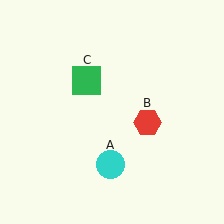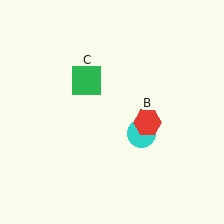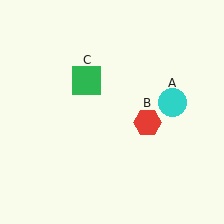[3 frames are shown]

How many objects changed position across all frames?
1 object changed position: cyan circle (object A).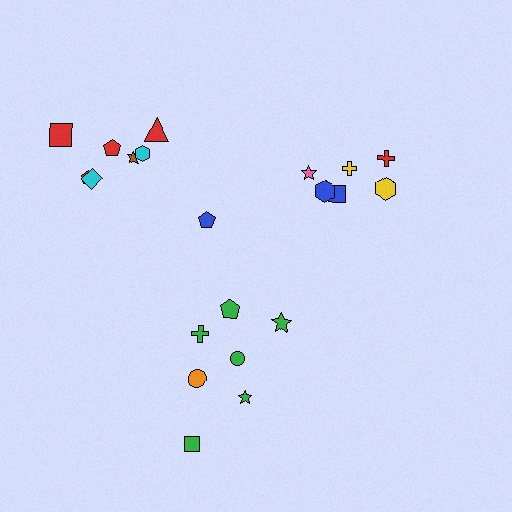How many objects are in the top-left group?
There are 8 objects.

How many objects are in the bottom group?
There are 7 objects.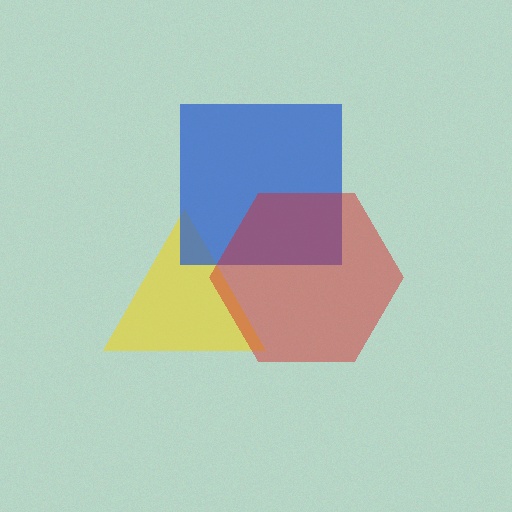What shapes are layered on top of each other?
The layered shapes are: a yellow triangle, a blue square, a red hexagon.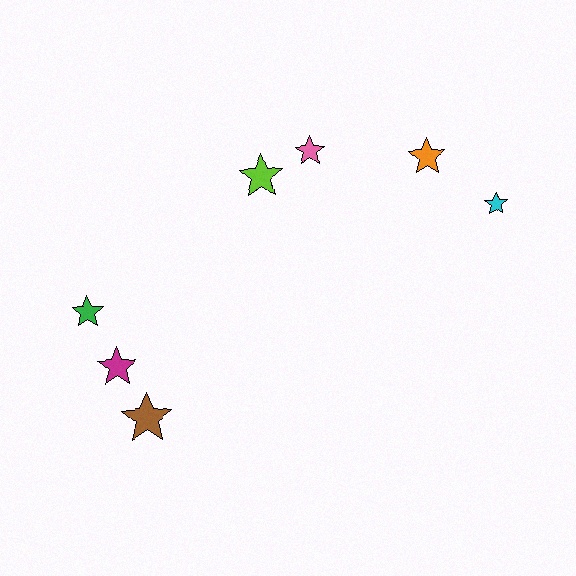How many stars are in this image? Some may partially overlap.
There are 7 stars.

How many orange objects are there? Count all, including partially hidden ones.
There is 1 orange object.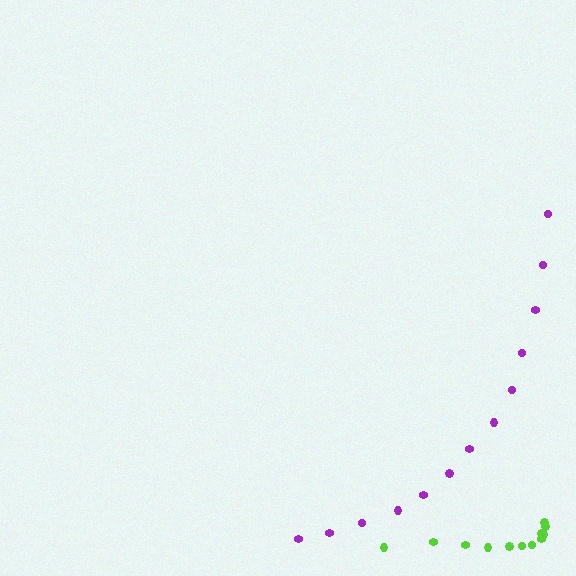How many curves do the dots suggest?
There are 2 distinct paths.